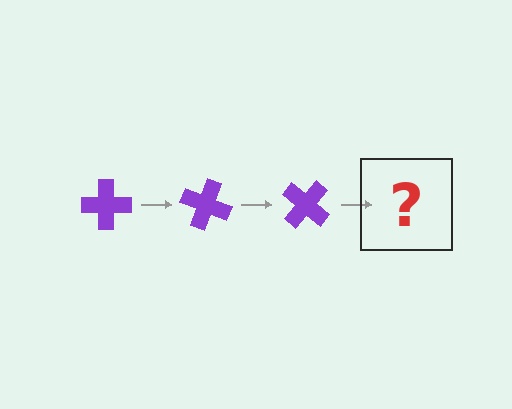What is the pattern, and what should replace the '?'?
The pattern is that the cross rotates 20 degrees each step. The '?' should be a purple cross rotated 60 degrees.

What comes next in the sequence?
The next element should be a purple cross rotated 60 degrees.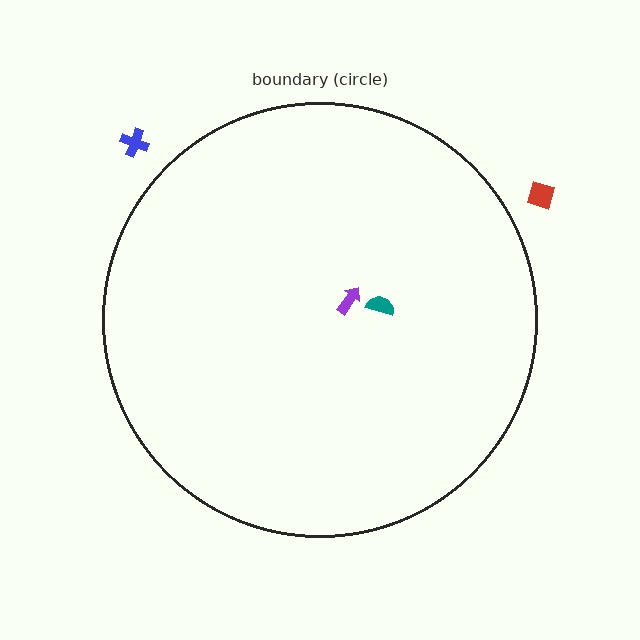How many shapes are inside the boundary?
2 inside, 2 outside.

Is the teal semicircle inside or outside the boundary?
Inside.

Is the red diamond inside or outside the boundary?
Outside.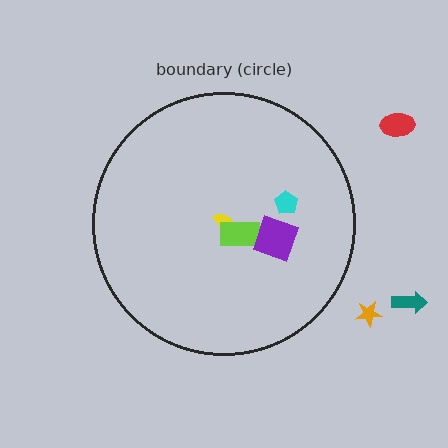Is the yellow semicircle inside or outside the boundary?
Inside.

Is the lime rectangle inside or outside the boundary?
Inside.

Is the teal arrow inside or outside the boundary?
Outside.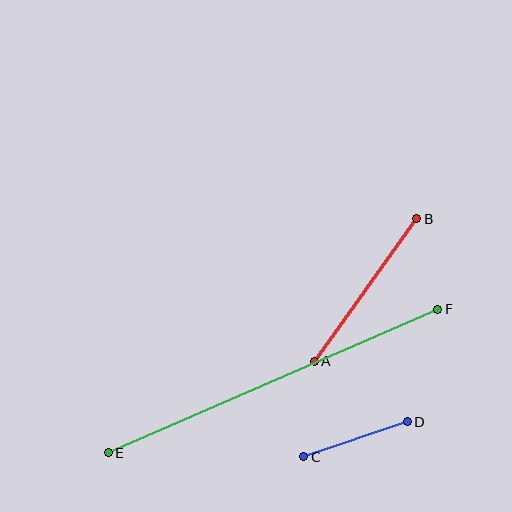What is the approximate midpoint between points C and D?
The midpoint is at approximately (355, 439) pixels.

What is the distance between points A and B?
The distance is approximately 175 pixels.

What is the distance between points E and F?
The distance is approximately 360 pixels.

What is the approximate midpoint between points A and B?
The midpoint is at approximately (366, 290) pixels.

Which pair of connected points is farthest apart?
Points E and F are farthest apart.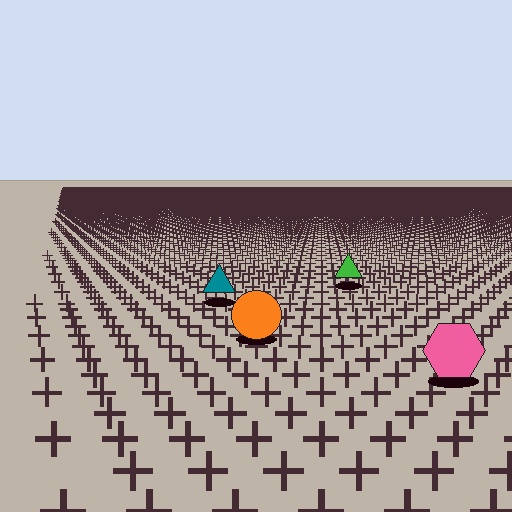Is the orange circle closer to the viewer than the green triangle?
Yes. The orange circle is closer — you can tell from the texture gradient: the ground texture is coarser near it.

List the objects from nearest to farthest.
From nearest to farthest: the pink hexagon, the orange circle, the teal triangle, the green triangle.